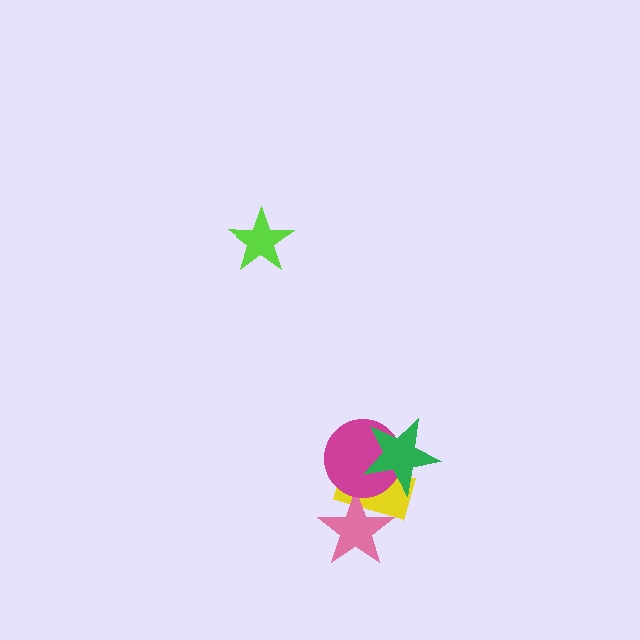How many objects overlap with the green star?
2 objects overlap with the green star.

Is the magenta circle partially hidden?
Yes, it is partially covered by another shape.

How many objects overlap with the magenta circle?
2 objects overlap with the magenta circle.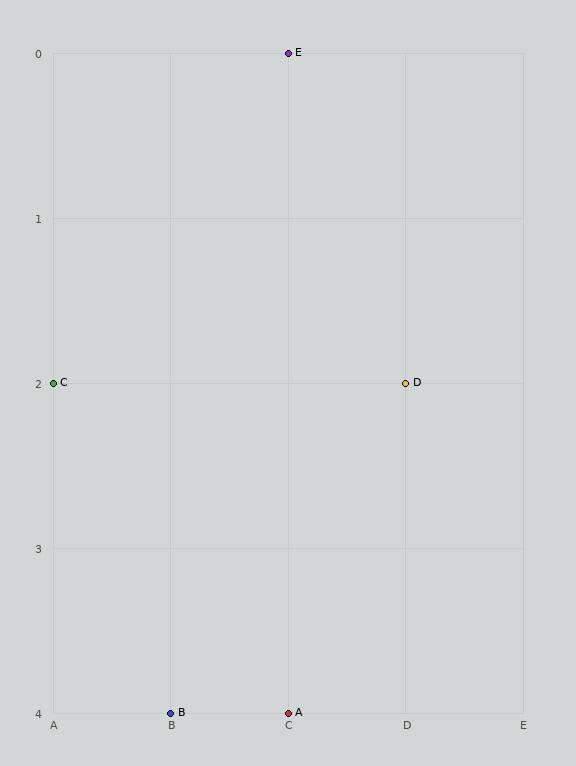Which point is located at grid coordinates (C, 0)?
Point E is at (C, 0).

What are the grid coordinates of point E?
Point E is at grid coordinates (C, 0).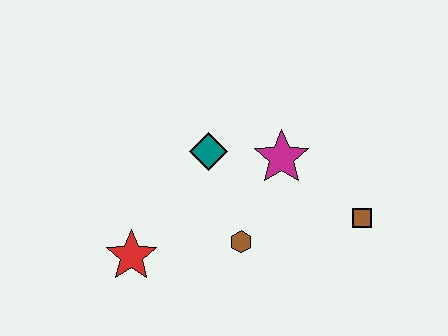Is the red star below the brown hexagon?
Yes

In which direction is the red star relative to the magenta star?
The red star is to the left of the magenta star.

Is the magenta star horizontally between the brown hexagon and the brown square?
Yes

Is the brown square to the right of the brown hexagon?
Yes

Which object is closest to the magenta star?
The teal diamond is closest to the magenta star.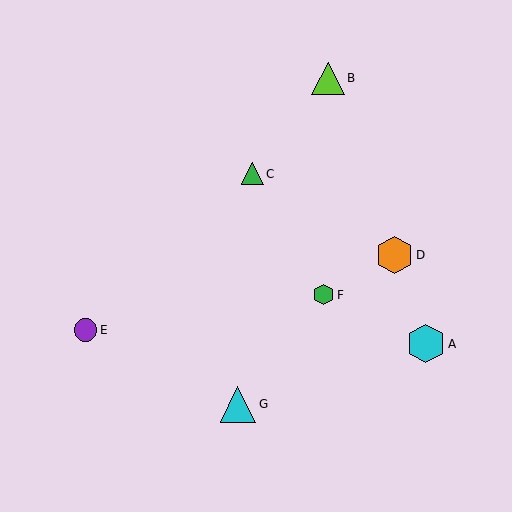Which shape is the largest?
The cyan hexagon (labeled A) is the largest.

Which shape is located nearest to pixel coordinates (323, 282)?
The green hexagon (labeled F) at (323, 295) is nearest to that location.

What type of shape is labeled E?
Shape E is a purple circle.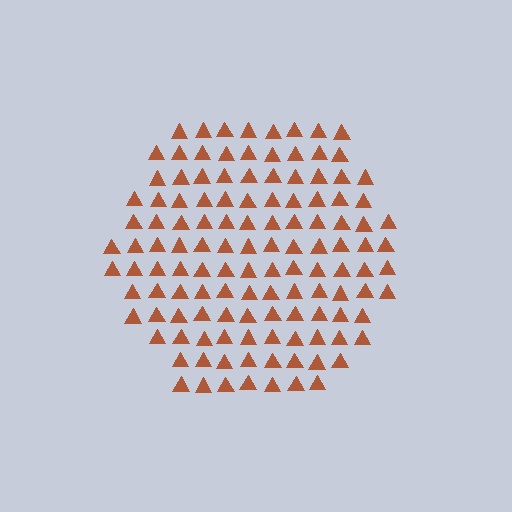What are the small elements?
The small elements are triangles.